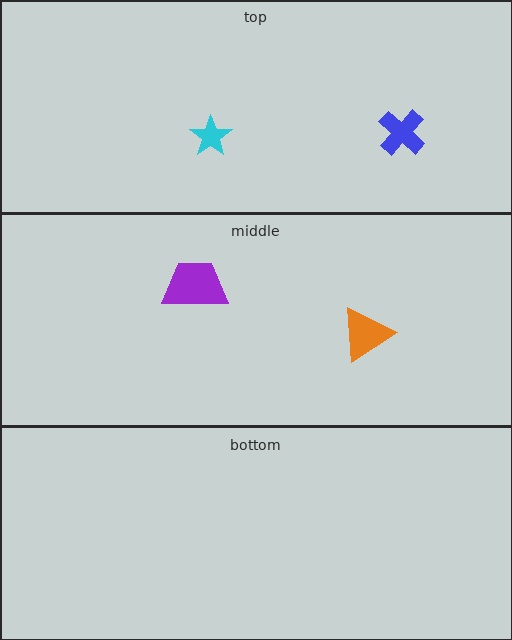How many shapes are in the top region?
2.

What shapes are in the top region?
The cyan star, the blue cross.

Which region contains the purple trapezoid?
The middle region.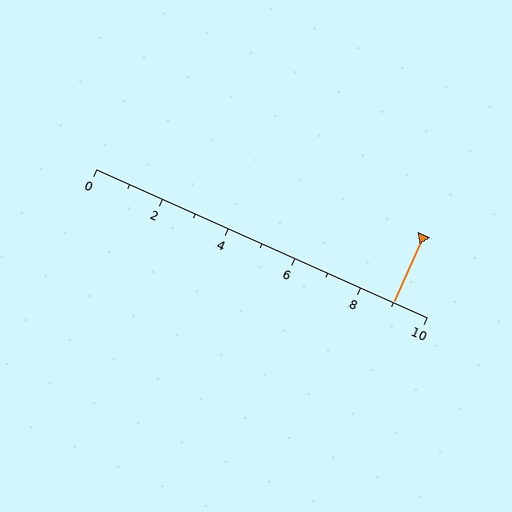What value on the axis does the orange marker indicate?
The marker indicates approximately 9.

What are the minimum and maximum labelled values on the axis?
The axis runs from 0 to 10.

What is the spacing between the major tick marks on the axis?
The major ticks are spaced 2 apart.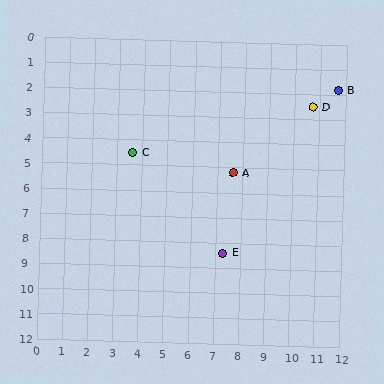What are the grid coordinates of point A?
Point A is at approximately (7.6, 5.2).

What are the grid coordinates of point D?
Point D is at approximately (10.7, 2.5).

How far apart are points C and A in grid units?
Points C and A are about 4.1 grid units apart.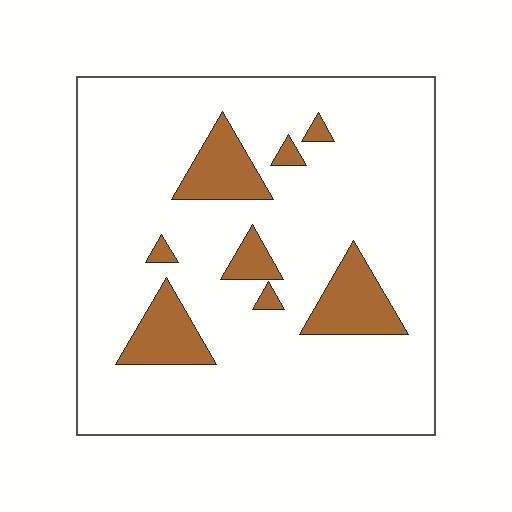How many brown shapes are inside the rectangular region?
8.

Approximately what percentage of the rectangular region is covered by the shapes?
Approximately 15%.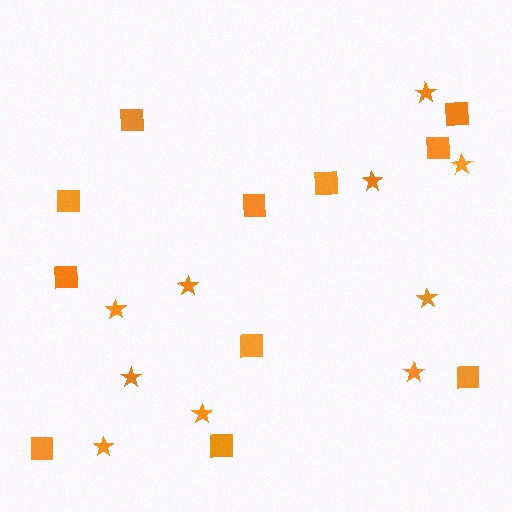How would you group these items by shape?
There are 2 groups: one group of stars (10) and one group of squares (11).